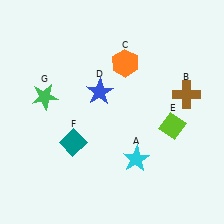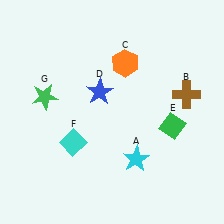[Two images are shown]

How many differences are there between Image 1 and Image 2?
There are 2 differences between the two images.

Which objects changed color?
E changed from lime to green. F changed from teal to cyan.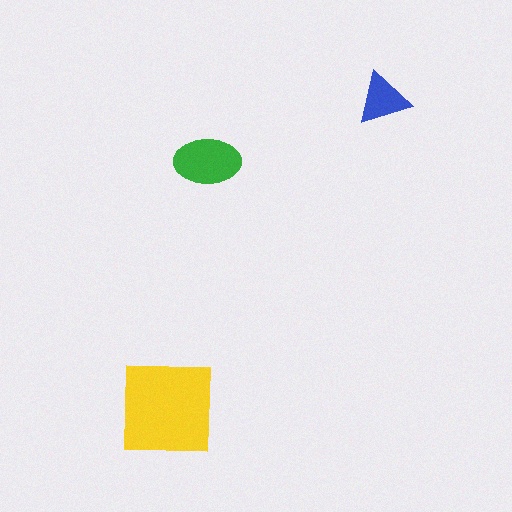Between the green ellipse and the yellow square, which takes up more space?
The yellow square.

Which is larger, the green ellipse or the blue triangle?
The green ellipse.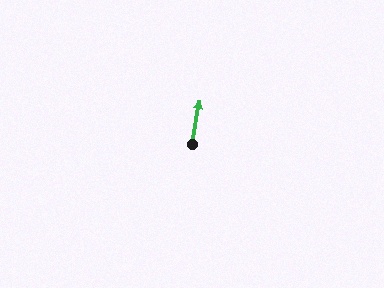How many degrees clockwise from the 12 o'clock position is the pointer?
Approximately 10 degrees.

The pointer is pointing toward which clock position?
Roughly 12 o'clock.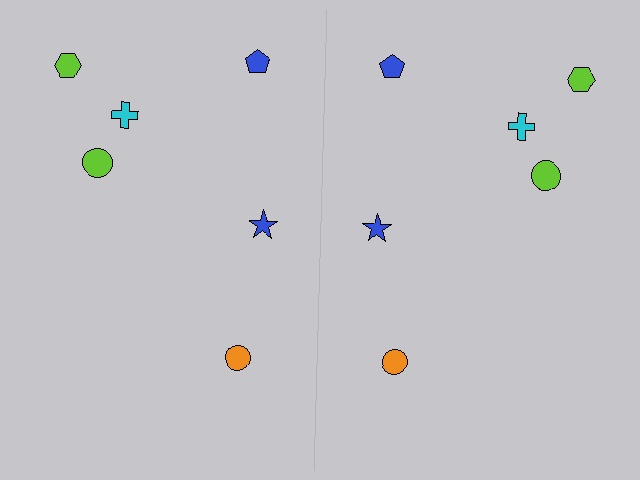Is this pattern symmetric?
Yes, this pattern has bilateral (reflection) symmetry.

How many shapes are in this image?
There are 12 shapes in this image.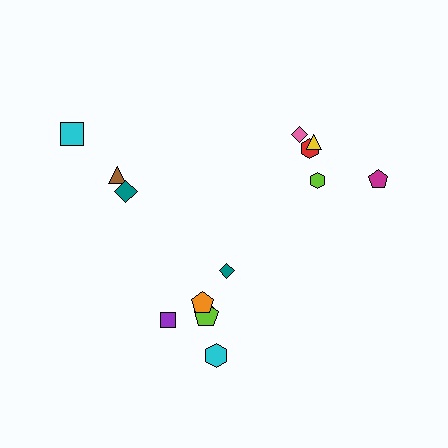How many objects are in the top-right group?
There are 5 objects.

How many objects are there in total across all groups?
There are 14 objects.